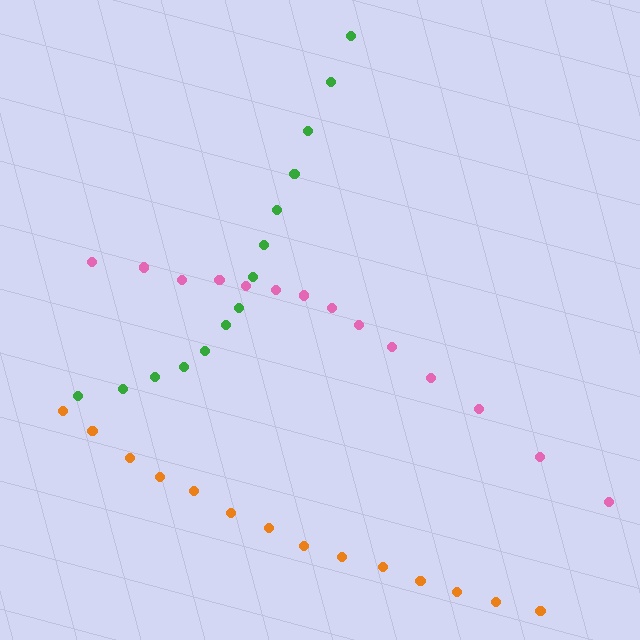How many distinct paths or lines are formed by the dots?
There are 3 distinct paths.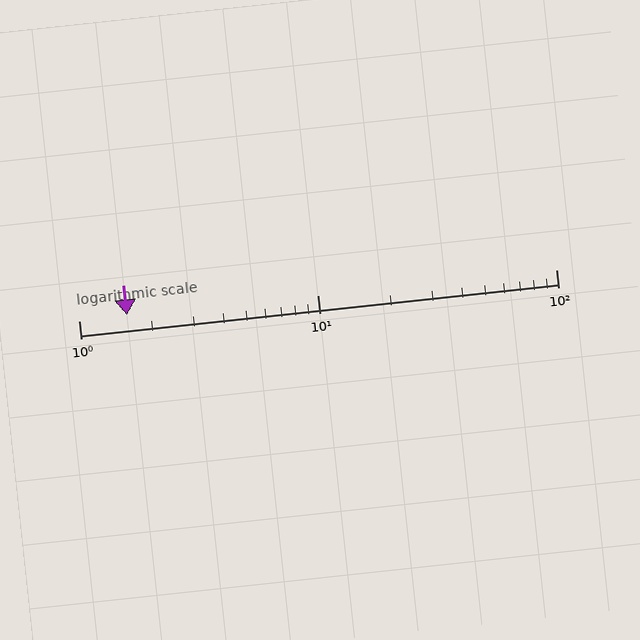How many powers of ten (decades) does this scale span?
The scale spans 2 decades, from 1 to 100.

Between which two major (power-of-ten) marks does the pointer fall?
The pointer is between 1 and 10.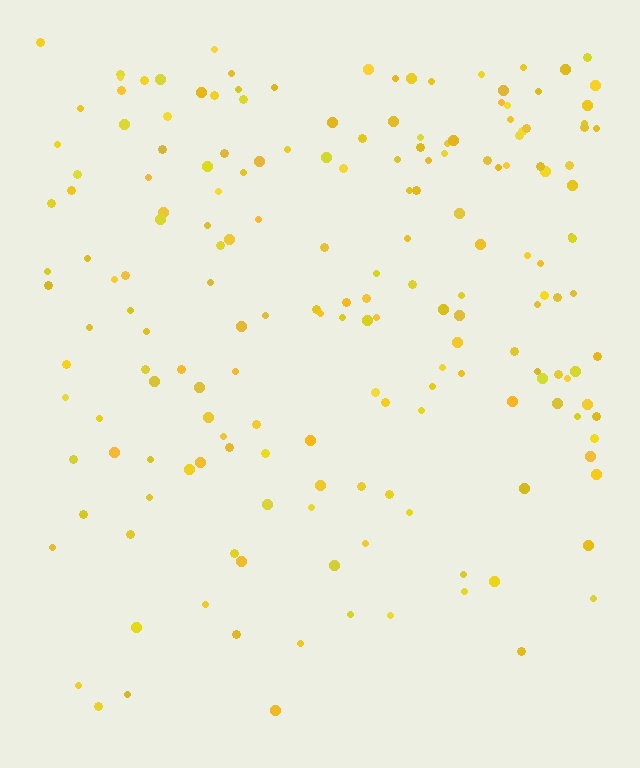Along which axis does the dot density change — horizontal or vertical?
Vertical.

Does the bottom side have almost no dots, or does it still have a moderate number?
Still a moderate number, just noticeably fewer than the top.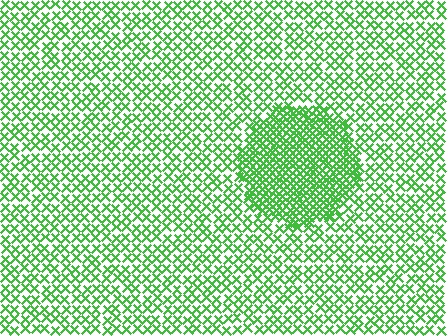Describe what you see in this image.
The image contains small green elements arranged at two different densities. A circle-shaped region is visible where the elements are more densely packed than the surrounding area.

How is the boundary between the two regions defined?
The boundary is defined by a change in element density (approximately 2.3x ratio). All elements are the same color, size, and shape.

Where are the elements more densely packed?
The elements are more densely packed inside the circle boundary.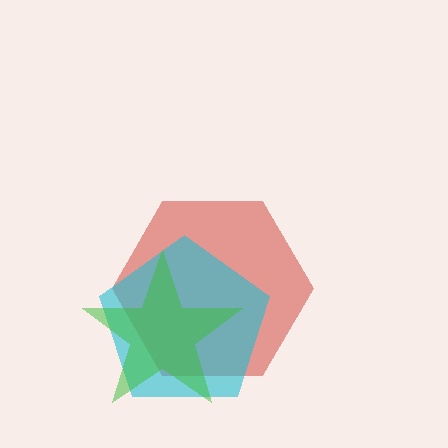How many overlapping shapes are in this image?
There are 3 overlapping shapes in the image.